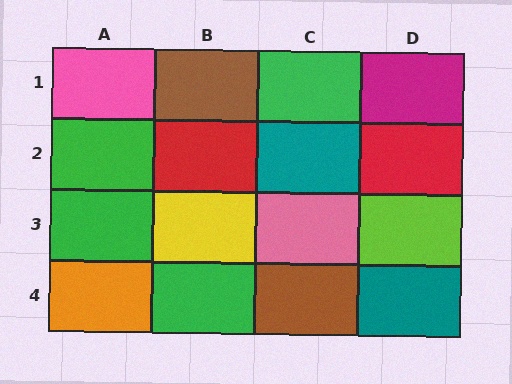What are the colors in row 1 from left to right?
Pink, brown, green, magenta.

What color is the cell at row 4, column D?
Teal.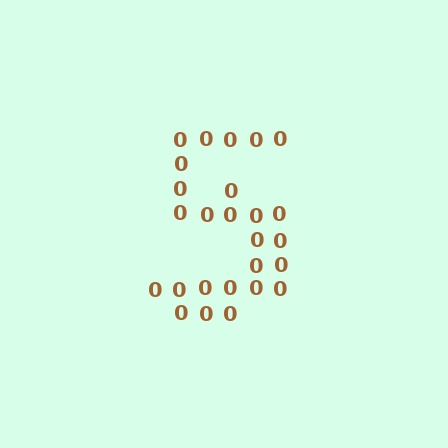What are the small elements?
The small elements are digit 0's.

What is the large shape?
The large shape is the digit 5.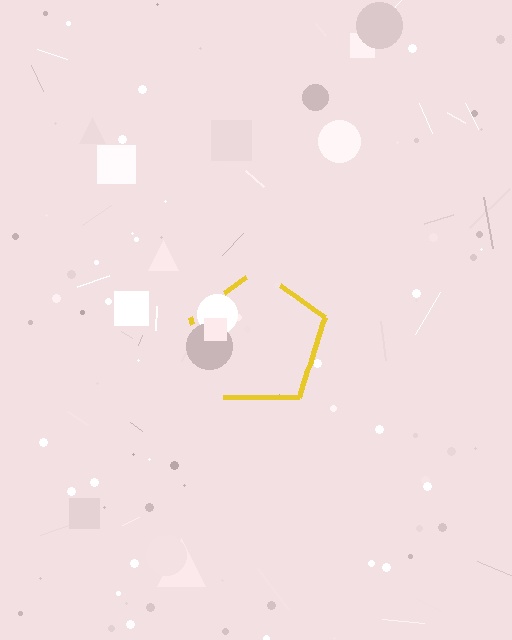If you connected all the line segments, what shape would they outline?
They would outline a pentagon.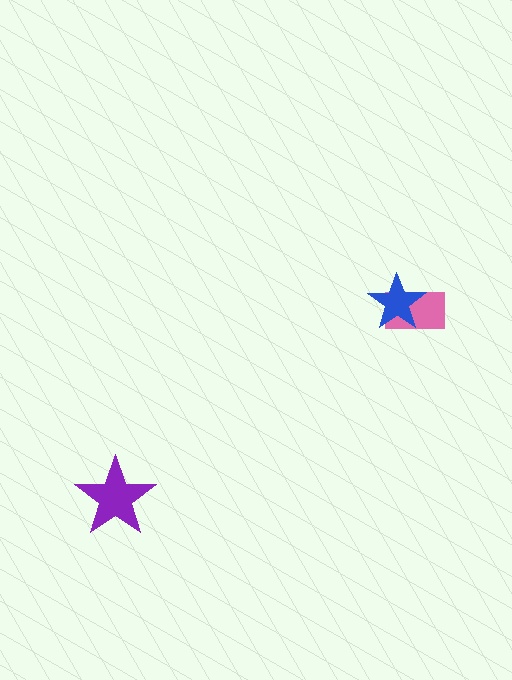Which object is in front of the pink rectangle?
The blue star is in front of the pink rectangle.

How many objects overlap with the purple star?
0 objects overlap with the purple star.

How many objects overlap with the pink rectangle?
1 object overlaps with the pink rectangle.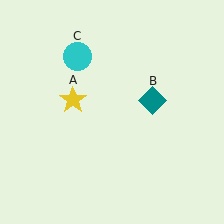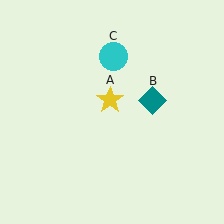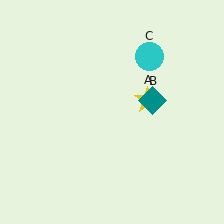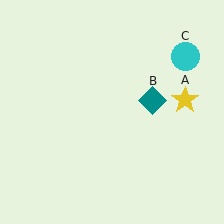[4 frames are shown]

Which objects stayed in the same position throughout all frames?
Teal diamond (object B) remained stationary.